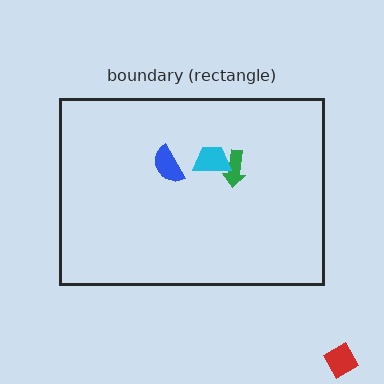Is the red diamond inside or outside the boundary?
Outside.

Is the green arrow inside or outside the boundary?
Inside.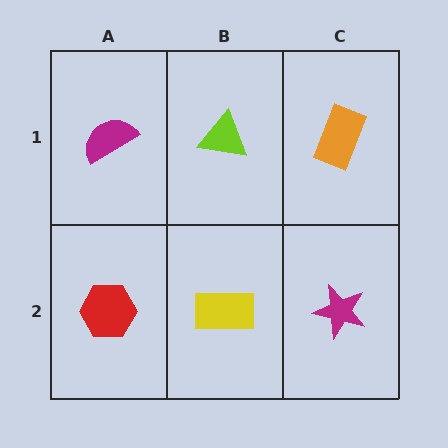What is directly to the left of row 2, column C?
A yellow rectangle.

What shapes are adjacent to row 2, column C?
An orange rectangle (row 1, column C), a yellow rectangle (row 2, column B).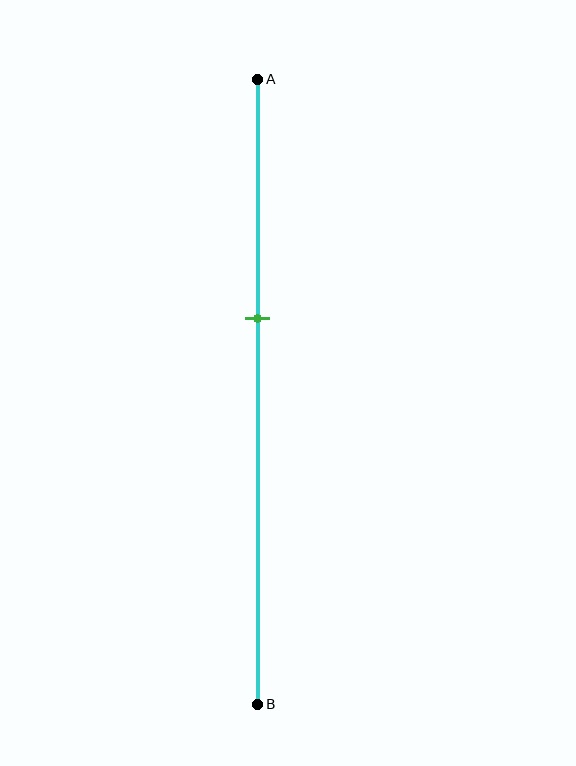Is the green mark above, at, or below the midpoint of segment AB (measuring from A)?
The green mark is above the midpoint of segment AB.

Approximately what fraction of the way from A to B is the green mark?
The green mark is approximately 40% of the way from A to B.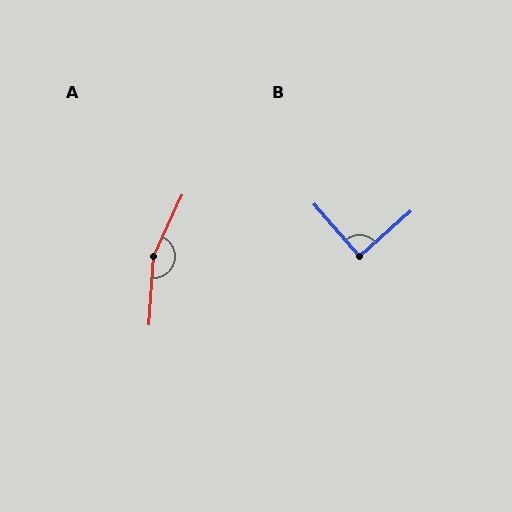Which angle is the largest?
A, at approximately 159 degrees.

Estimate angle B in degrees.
Approximately 90 degrees.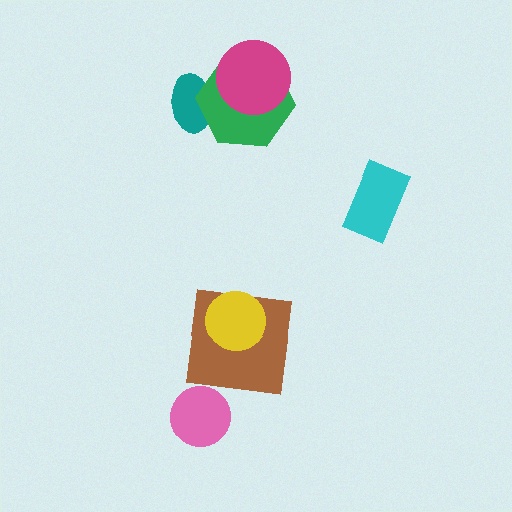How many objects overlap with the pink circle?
0 objects overlap with the pink circle.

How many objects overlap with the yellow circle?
1 object overlaps with the yellow circle.